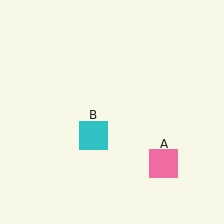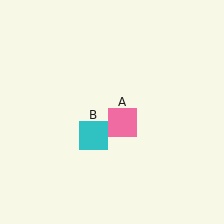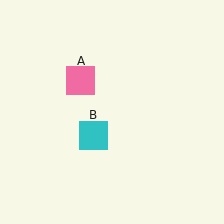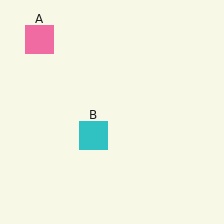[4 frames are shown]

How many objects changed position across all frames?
1 object changed position: pink square (object A).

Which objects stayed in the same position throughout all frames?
Cyan square (object B) remained stationary.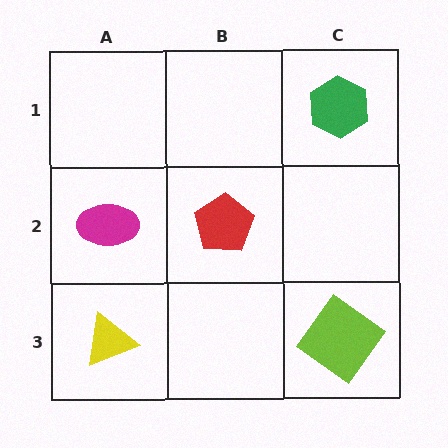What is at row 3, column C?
A lime diamond.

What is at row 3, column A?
A yellow triangle.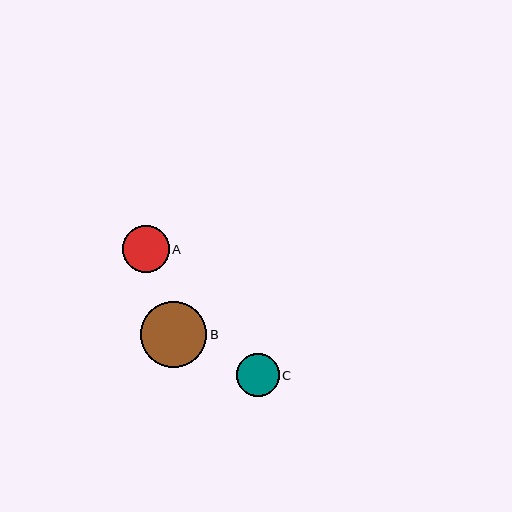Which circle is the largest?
Circle B is the largest with a size of approximately 66 pixels.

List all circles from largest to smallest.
From largest to smallest: B, A, C.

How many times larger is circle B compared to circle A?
Circle B is approximately 1.4 times the size of circle A.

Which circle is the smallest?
Circle C is the smallest with a size of approximately 43 pixels.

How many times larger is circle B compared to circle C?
Circle B is approximately 1.5 times the size of circle C.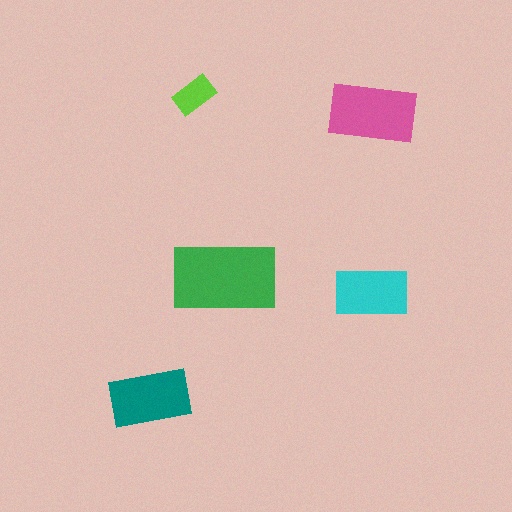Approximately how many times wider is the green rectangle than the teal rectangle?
About 1.5 times wider.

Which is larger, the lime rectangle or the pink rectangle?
The pink one.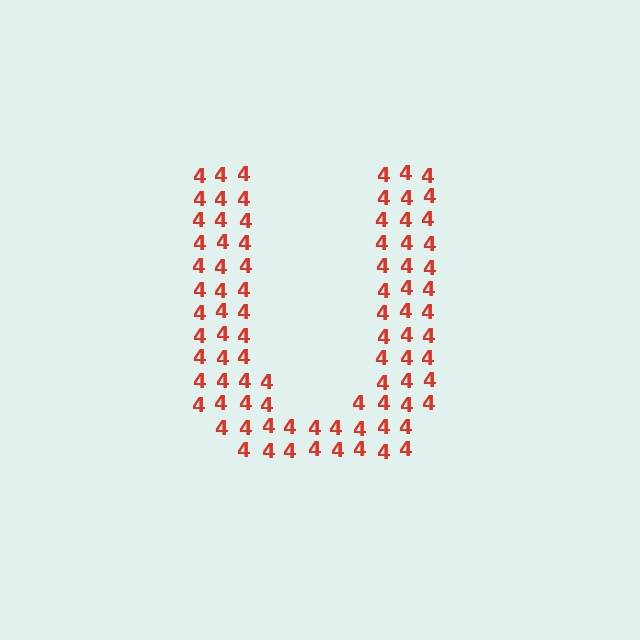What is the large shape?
The large shape is the letter U.